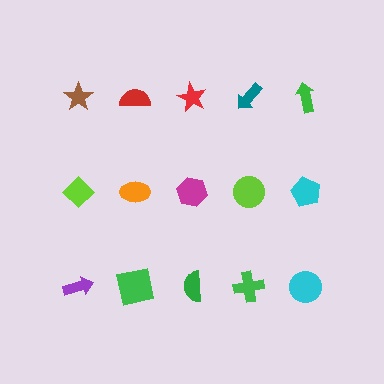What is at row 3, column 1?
A purple arrow.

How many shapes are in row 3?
5 shapes.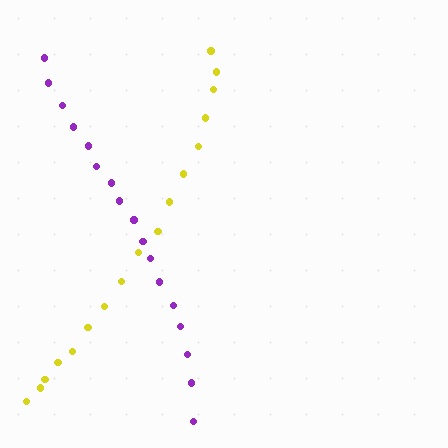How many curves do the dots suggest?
There are 2 distinct paths.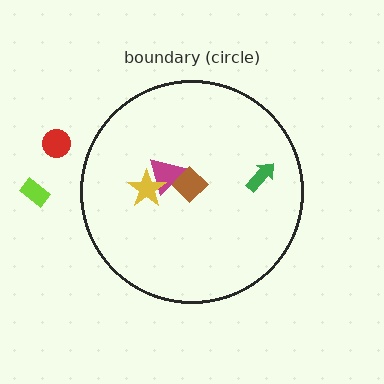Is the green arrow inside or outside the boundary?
Inside.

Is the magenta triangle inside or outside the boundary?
Inside.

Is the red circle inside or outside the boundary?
Outside.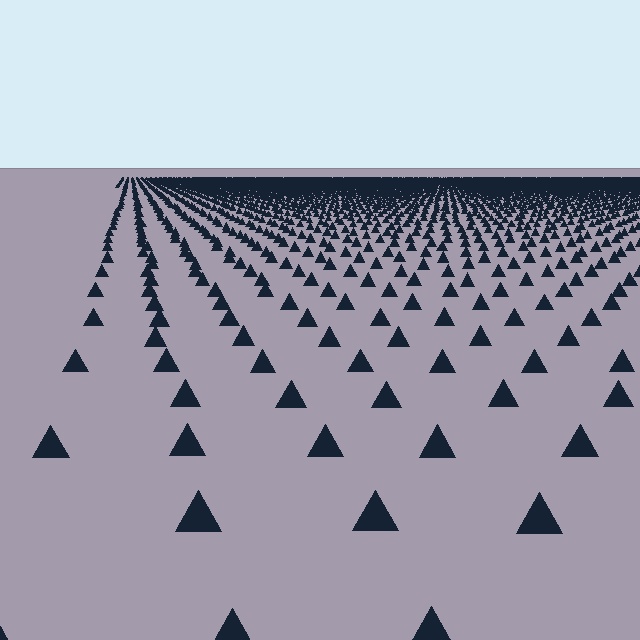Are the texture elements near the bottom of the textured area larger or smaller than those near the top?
Larger. Near the bottom, elements are closer to the viewer and appear at a bigger on-screen size.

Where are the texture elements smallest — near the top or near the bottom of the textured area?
Near the top.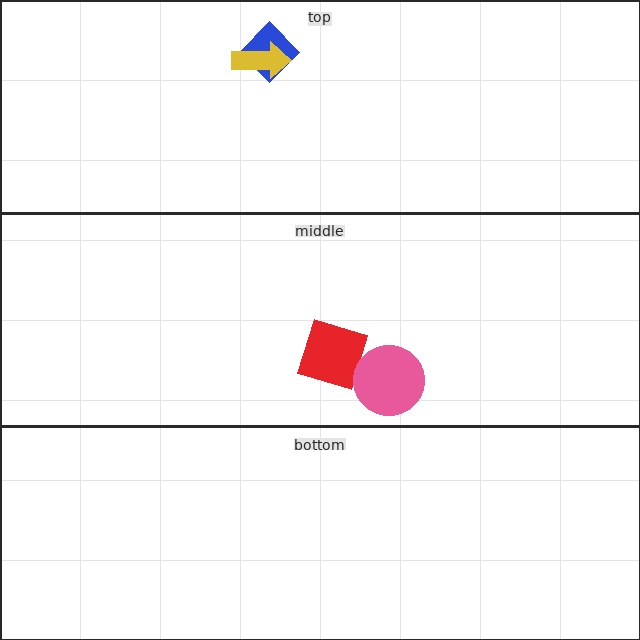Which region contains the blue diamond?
The top region.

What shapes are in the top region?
The blue diamond, the yellow arrow.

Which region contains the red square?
The middle region.